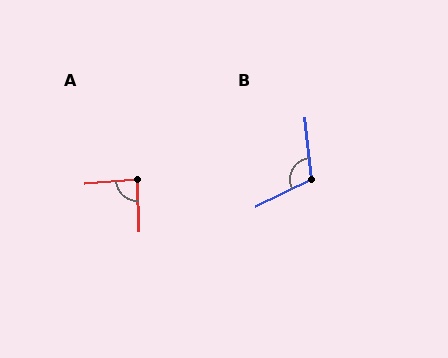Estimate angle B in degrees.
Approximately 110 degrees.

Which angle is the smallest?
A, at approximately 87 degrees.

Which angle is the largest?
B, at approximately 110 degrees.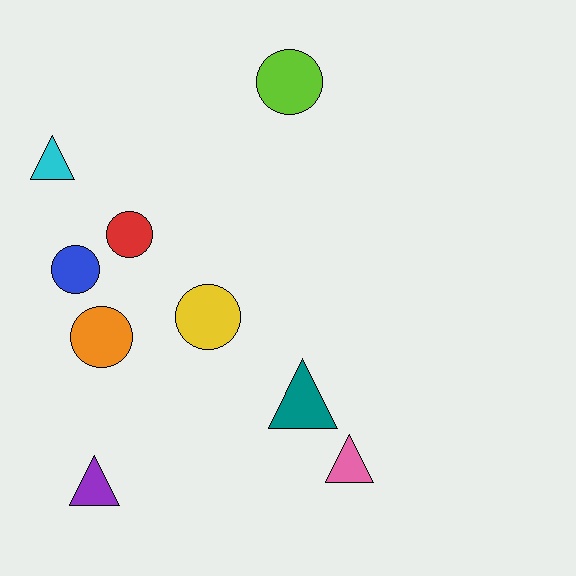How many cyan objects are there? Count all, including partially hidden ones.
There is 1 cyan object.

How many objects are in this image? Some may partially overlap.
There are 9 objects.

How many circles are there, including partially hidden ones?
There are 5 circles.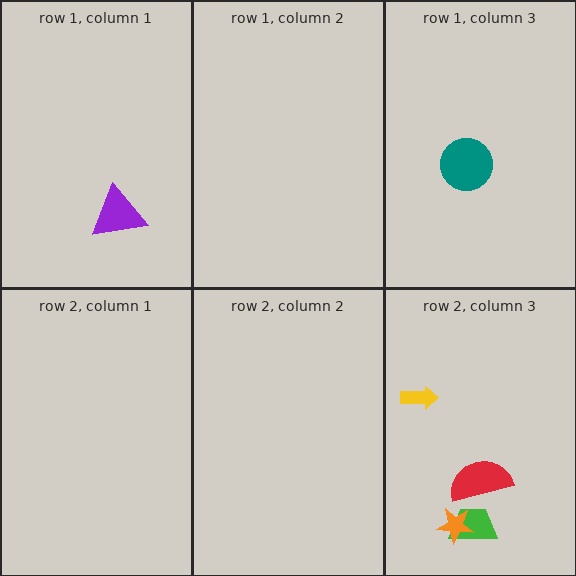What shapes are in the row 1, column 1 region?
The purple triangle.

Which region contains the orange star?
The row 2, column 3 region.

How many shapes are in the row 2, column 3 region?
4.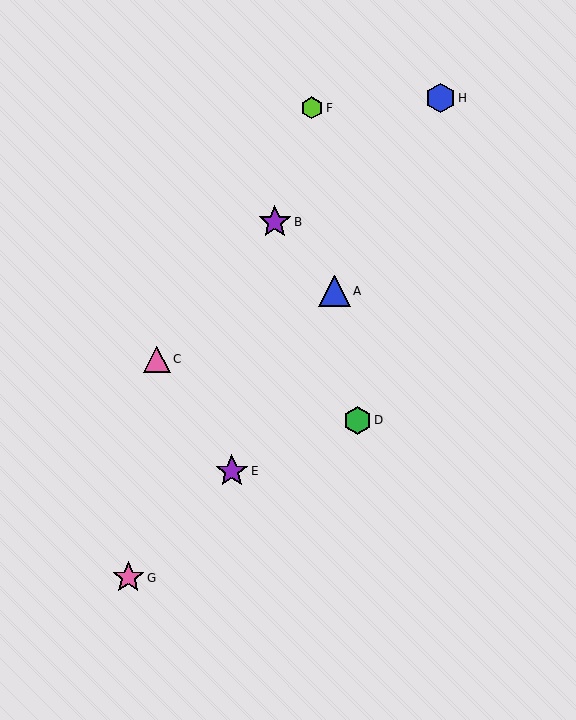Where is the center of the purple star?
The center of the purple star is at (232, 471).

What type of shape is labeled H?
Shape H is a blue hexagon.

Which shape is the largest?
The purple star (labeled E) is the largest.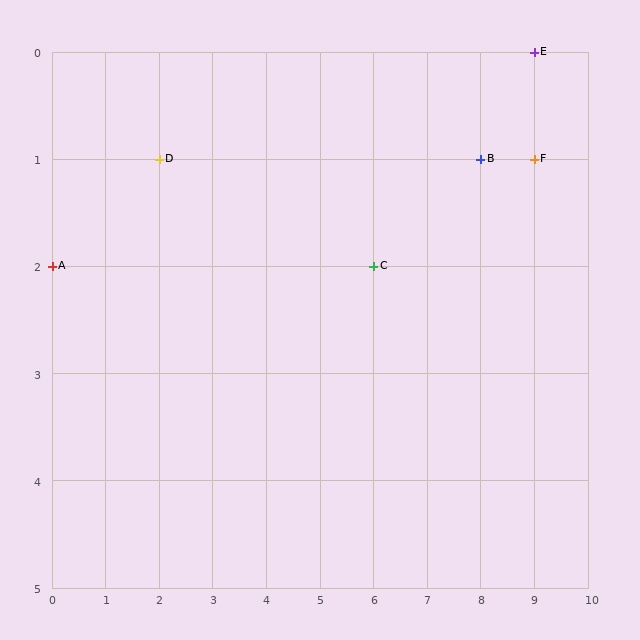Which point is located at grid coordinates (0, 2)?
Point A is at (0, 2).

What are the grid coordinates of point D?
Point D is at grid coordinates (2, 1).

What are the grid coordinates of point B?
Point B is at grid coordinates (8, 1).